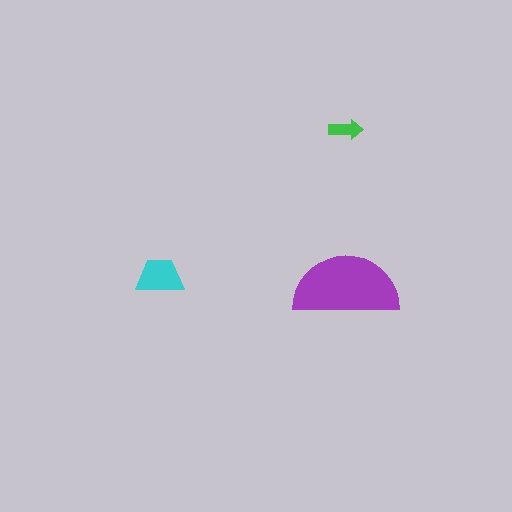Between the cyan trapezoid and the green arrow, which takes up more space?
The cyan trapezoid.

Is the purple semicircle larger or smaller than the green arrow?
Larger.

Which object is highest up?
The green arrow is topmost.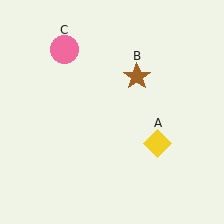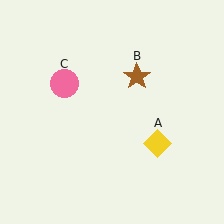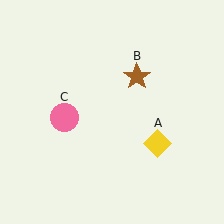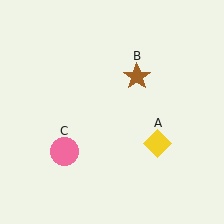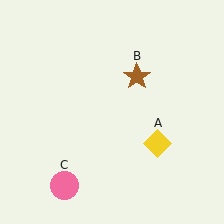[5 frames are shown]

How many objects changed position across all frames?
1 object changed position: pink circle (object C).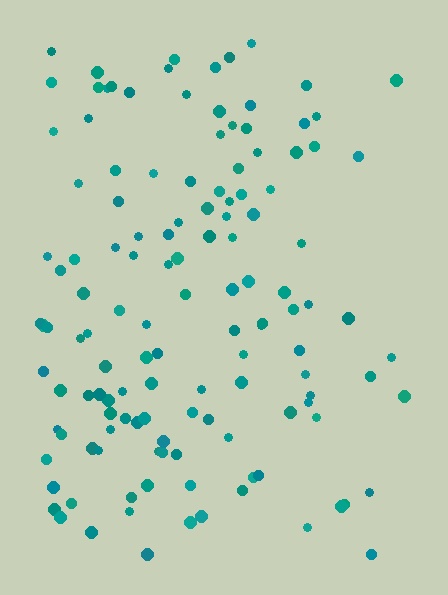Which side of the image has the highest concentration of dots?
The left.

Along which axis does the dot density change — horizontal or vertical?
Horizontal.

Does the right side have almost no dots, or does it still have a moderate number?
Still a moderate number, just noticeably fewer than the left.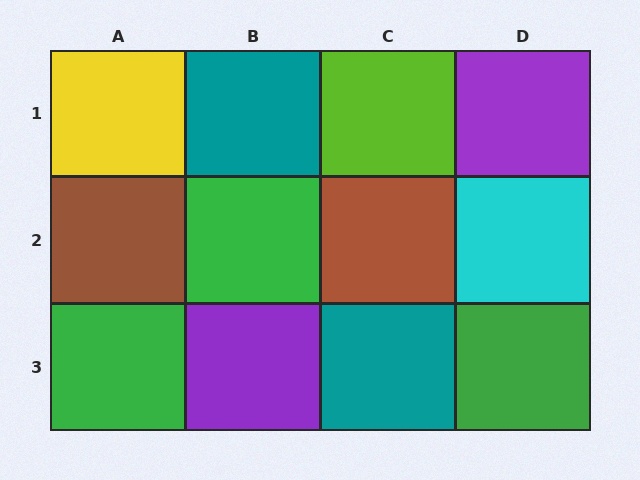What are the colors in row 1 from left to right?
Yellow, teal, lime, purple.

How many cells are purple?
2 cells are purple.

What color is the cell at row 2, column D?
Cyan.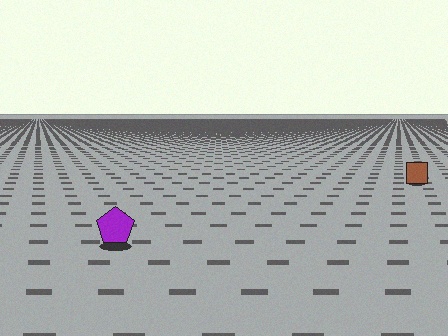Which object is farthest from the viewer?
The brown square is farthest from the viewer. It appears smaller and the ground texture around it is denser.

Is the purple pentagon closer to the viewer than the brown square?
Yes. The purple pentagon is closer — you can tell from the texture gradient: the ground texture is coarser near it.